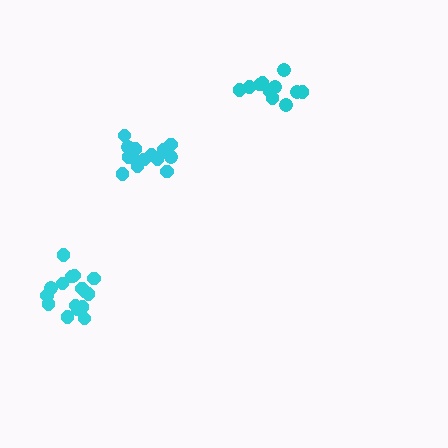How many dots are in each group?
Group 1: 16 dots, Group 2: 14 dots, Group 3: 11 dots (41 total).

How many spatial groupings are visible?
There are 3 spatial groupings.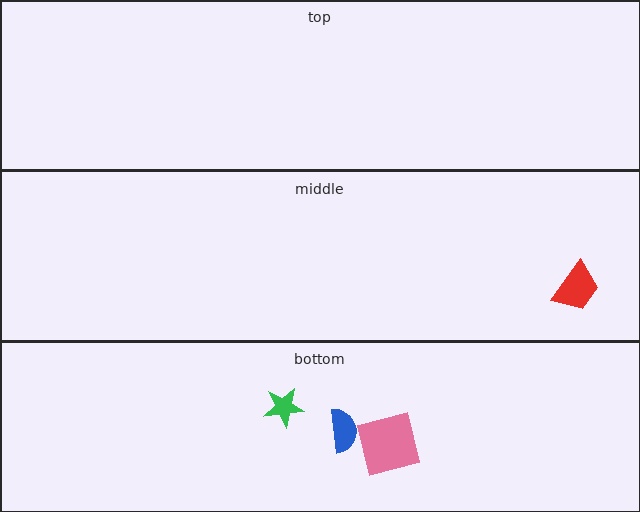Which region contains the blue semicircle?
The bottom region.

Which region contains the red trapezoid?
The middle region.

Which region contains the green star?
The bottom region.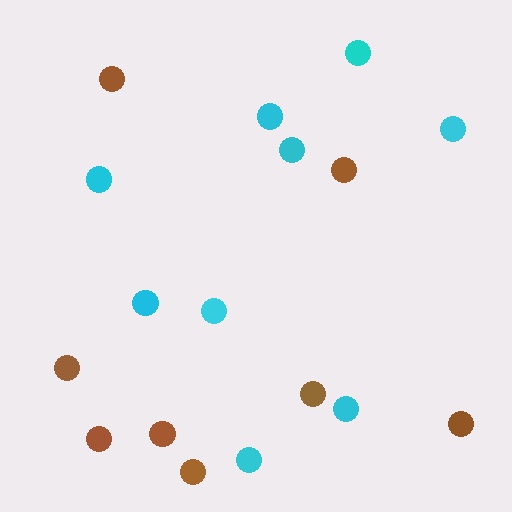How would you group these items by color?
There are 2 groups: one group of brown circles (8) and one group of cyan circles (9).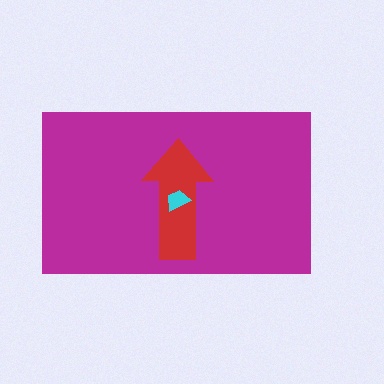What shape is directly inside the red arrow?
The cyan trapezoid.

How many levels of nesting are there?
3.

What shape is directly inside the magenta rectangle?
The red arrow.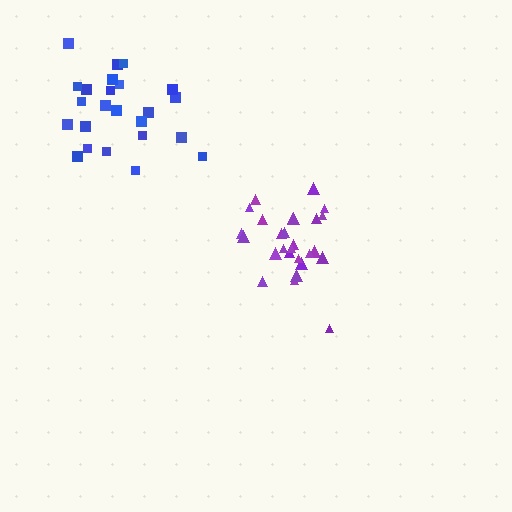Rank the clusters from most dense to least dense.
purple, blue.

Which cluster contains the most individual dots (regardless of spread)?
Purple (27).